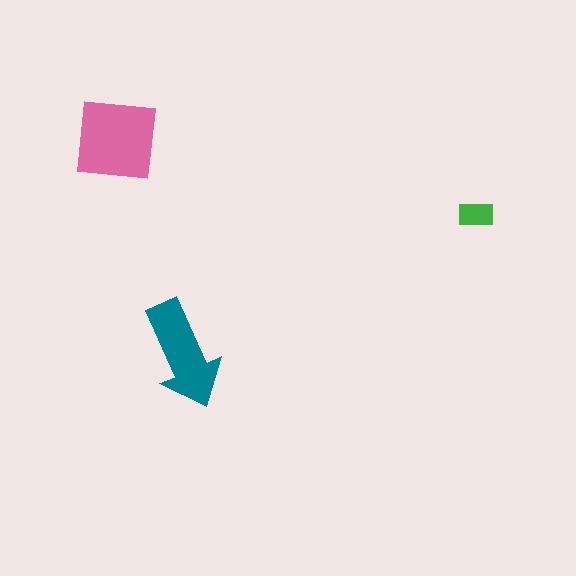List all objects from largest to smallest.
The pink square, the teal arrow, the green rectangle.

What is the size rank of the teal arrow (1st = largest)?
2nd.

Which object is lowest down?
The teal arrow is bottommost.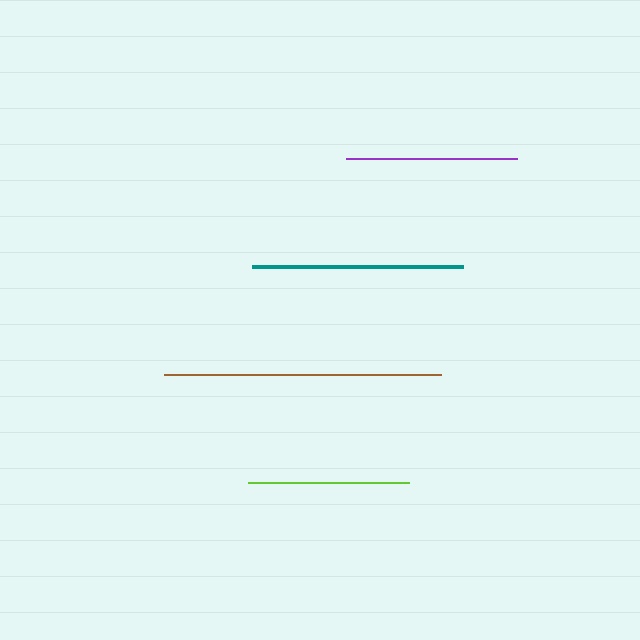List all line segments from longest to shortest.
From longest to shortest: brown, teal, purple, lime.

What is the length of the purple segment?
The purple segment is approximately 171 pixels long.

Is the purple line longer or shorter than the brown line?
The brown line is longer than the purple line.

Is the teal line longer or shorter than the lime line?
The teal line is longer than the lime line.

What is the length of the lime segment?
The lime segment is approximately 161 pixels long.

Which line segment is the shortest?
The lime line is the shortest at approximately 161 pixels.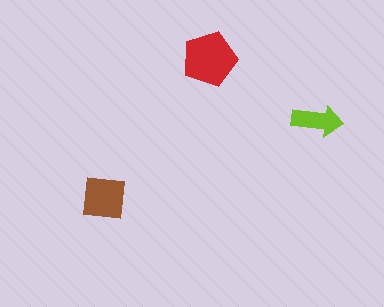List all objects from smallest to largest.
The lime arrow, the brown square, the red pentagon.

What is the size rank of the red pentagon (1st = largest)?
1st.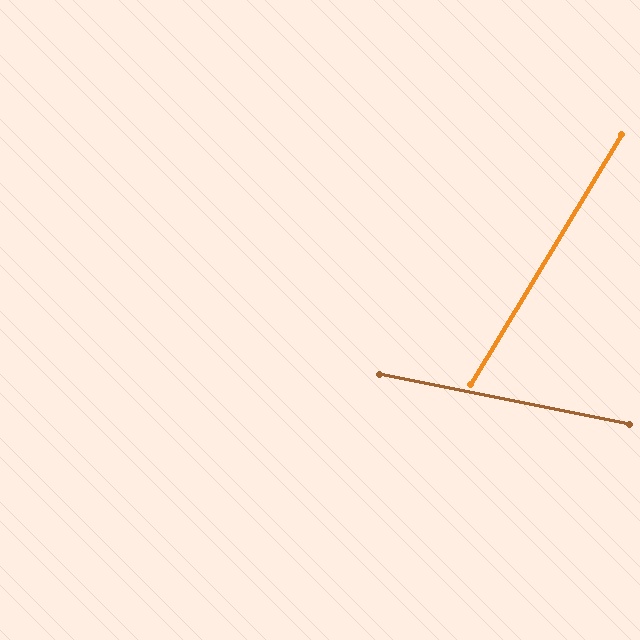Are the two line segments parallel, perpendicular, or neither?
Neither parallel nor perpendicular — they differ by about 70°.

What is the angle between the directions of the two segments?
Approximately 70 degrees.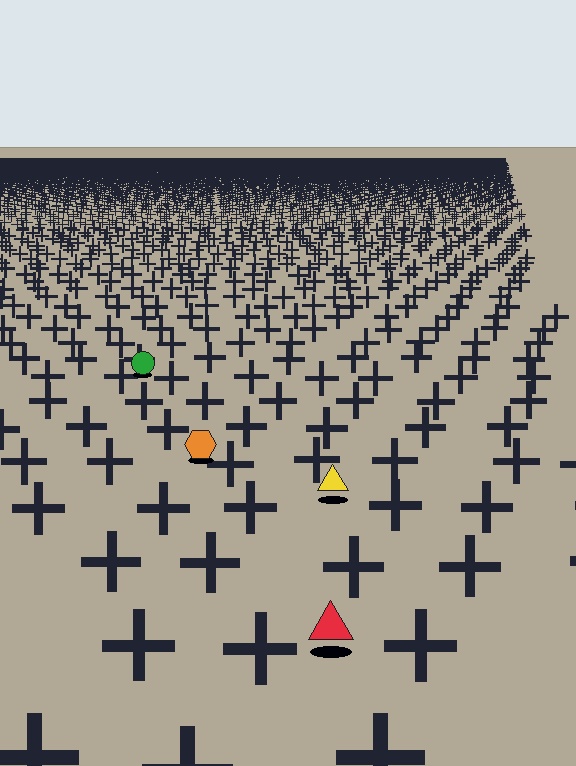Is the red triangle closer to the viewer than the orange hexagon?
Yes. The red triangle is closer — you can tell from the texture gradient: the ground texture is coarser near it.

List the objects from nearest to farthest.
From nearest to farthest: the red triangle, the yellow triangle, the orange hexagon, the green circle.